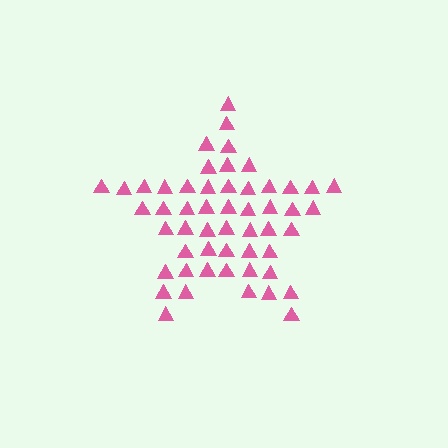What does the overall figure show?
The overall figure shows a star.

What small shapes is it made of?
It is made of small triangles.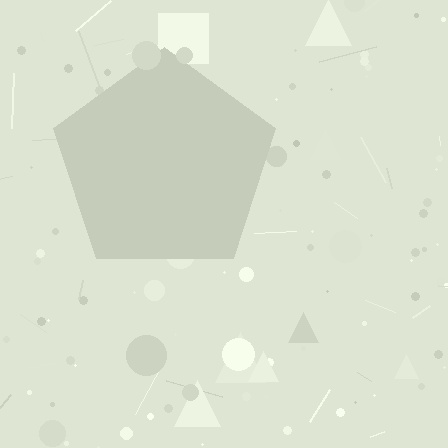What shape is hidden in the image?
A pentagon is hidden in the image.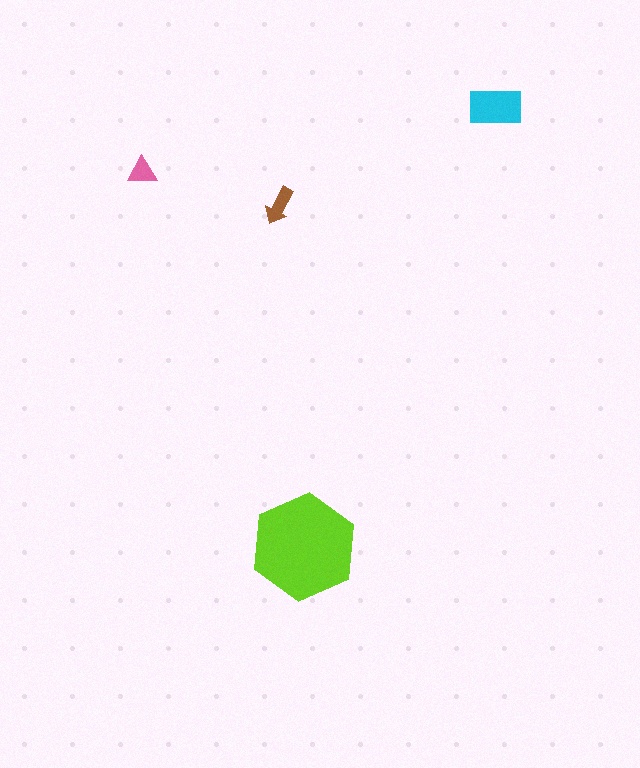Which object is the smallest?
The pink triangle.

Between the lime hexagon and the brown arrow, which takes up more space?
The lime hexagon.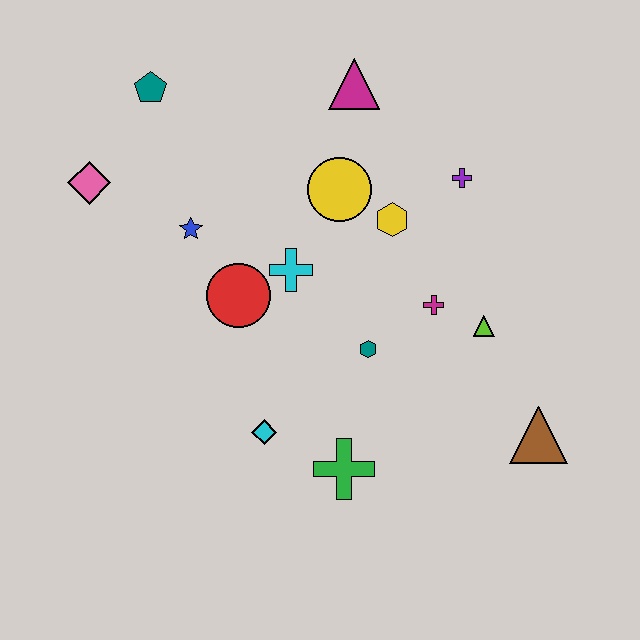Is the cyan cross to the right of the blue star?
Yes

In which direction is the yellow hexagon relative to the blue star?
The yellow hexagon is to the right of the blue star.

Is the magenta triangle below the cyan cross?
No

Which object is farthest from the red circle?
The brown triangle is farthest from the red circle.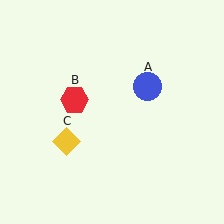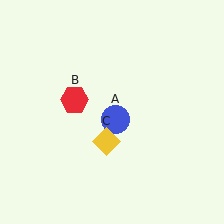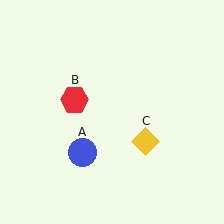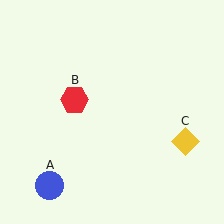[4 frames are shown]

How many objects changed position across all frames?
2 objects changed position: blue circle (object A), yellow diamond (object C).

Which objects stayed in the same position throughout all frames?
Red hexagon (object B) remained stationary.